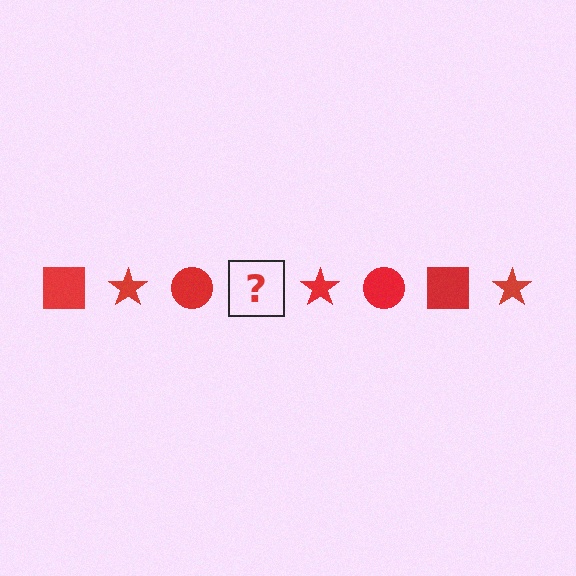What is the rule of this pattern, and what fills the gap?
The rule is that the pattern cycles through square, star, circle shapes in red. The gap should be filled with a red square.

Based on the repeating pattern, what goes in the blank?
The blank should be a red square.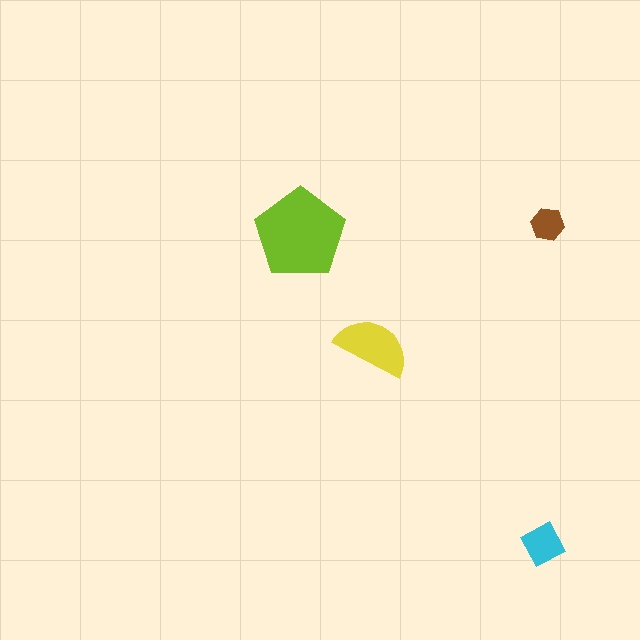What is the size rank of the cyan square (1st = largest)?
3rd.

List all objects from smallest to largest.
The brown hexagon, the cyan square, the yellow semicircle, the lime pentagon.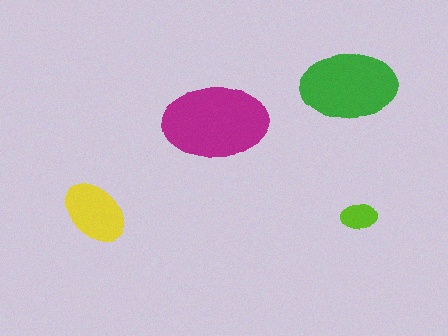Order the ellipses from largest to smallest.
the magenta one, the green one, the yellow one, the lime one.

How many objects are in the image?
There are 4 objects in the image.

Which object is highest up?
The green ellipse is topmost.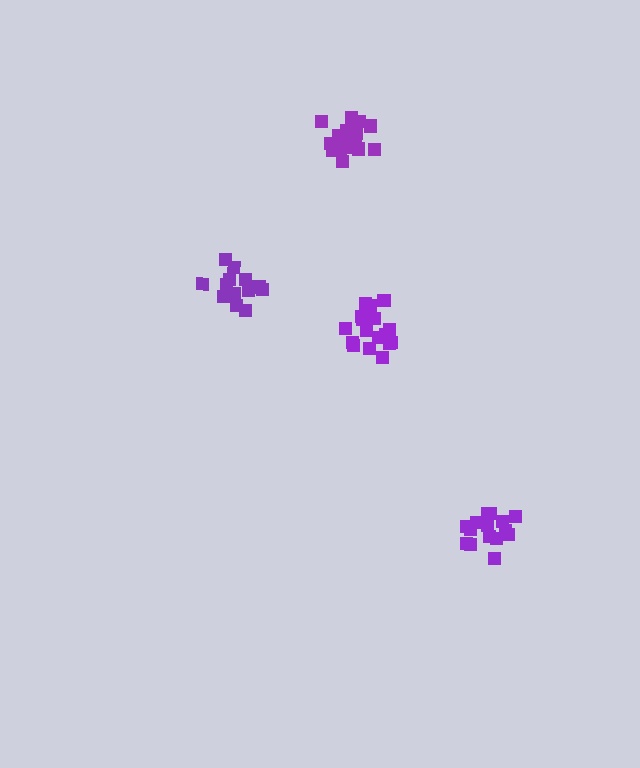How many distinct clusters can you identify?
There are 4 distinct clusters.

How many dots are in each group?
Group 1: 19 dots, Group 2: 19 dots, Group 3: 15 dots, Group 4: 18 dots (71 total).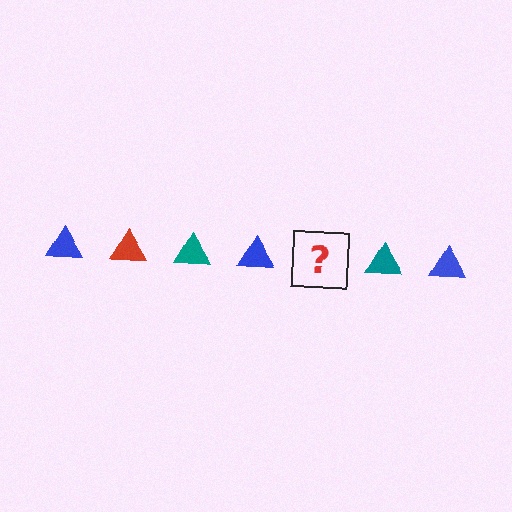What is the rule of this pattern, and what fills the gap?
The rule is that the pattern cycles through blue, red, teal triangles. The gap should be filled with a red triangle.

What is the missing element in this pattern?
The missing element is a red triangle.